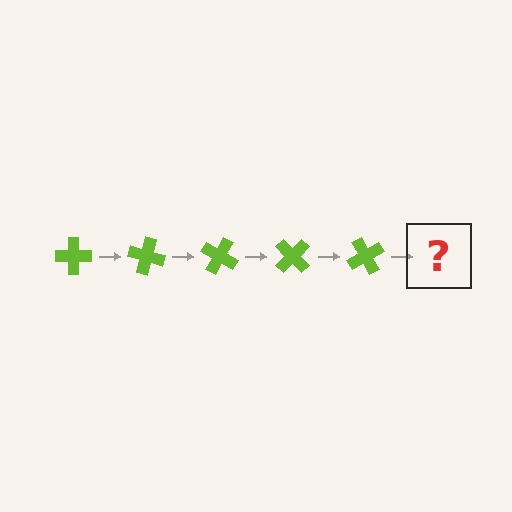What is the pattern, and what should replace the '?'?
The pattern is that the cross rotates 15 degrees each step. The '?' should be a lime cross rotated 75 degrees.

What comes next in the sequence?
The next element should be a lime cross rotated 75 degrees.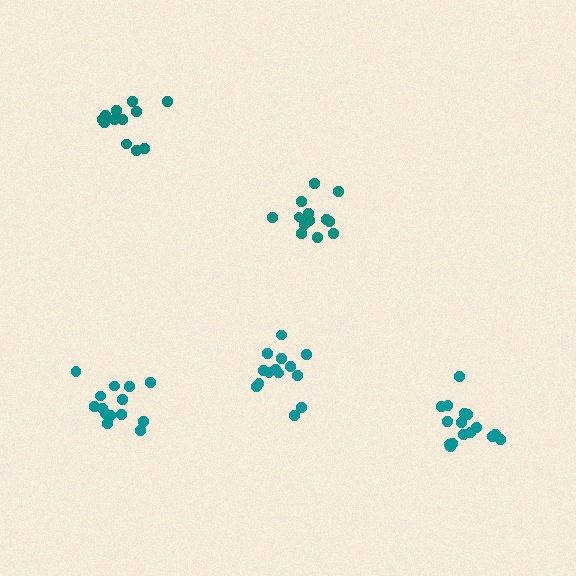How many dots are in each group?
Group 1: 14 dots, Group 2: 14 dots, Group 3: 12 dots, Group 4: 16 dots, Group 5: 14 dots (70 total).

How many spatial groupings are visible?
There are 5 spatial groupings.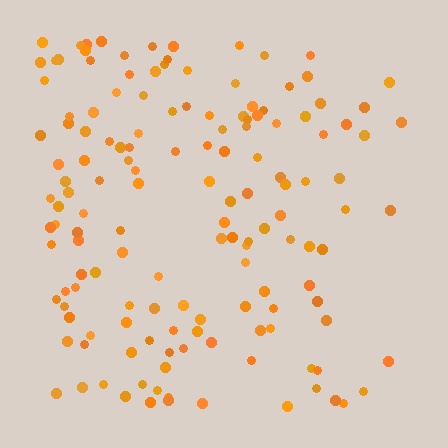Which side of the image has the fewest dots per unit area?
The right.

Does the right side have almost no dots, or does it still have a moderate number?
Still a moderate number, just noticeably fewer than the left.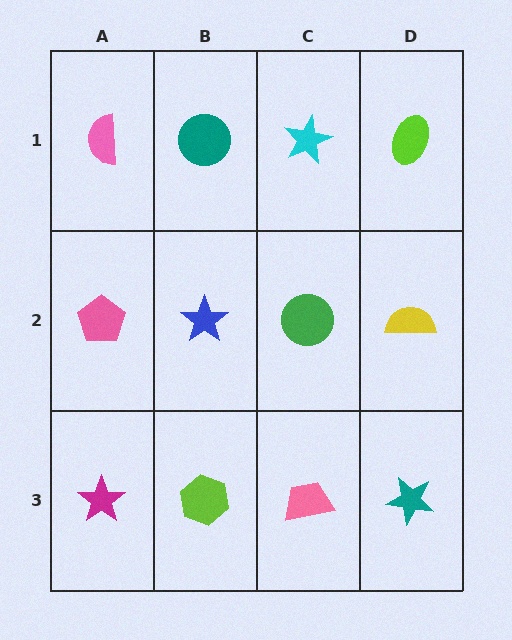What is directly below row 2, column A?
A magenta star.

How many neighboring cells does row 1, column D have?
2.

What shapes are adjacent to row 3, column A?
A pink pentagon (row 2, column A), a lime hexagon (row 3, column B).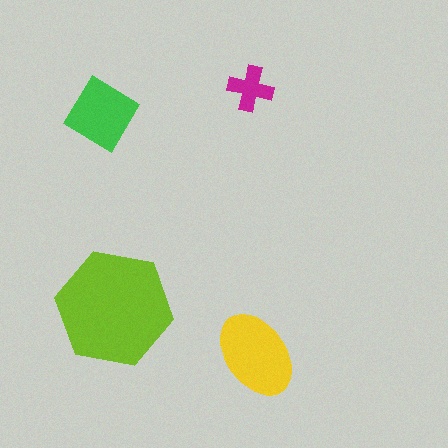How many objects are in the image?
There are 4 objects in the image.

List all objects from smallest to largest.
The magenta cross, the green diamond, the yellow ellipse, the lime hexagon.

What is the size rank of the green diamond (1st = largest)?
3rd.